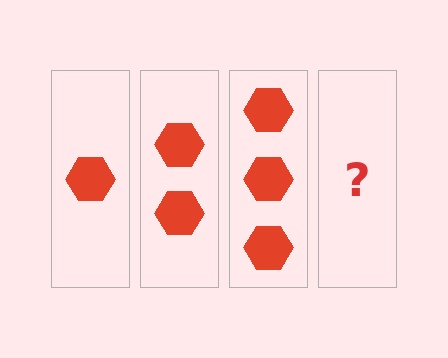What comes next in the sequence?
The next element should be 4 hexagons.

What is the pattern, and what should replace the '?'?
The pattern is that each step adds one more hexagon. The '?' should be 4 hexagons.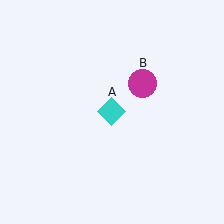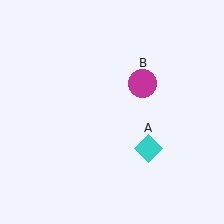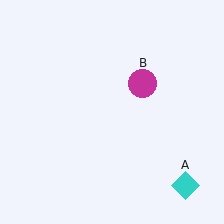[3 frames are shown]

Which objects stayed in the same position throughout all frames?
Magenta circle (object B) remained stationary.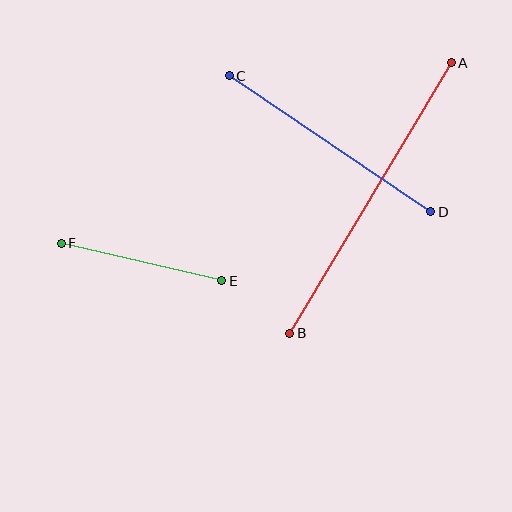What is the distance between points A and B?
The distance is approximately 315 pixels.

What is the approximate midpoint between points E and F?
The midpoint is at approximately (142, 262) pixels.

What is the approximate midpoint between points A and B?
The midpoint is at approximately (371, 198) pixels.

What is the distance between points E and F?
The distance is approximately 165 pixels.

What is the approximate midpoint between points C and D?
The midpoint is at approximately (330, 144) pixels.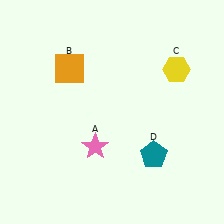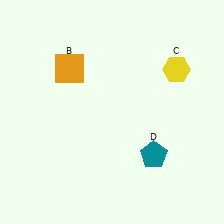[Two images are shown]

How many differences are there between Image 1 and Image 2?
There is 1 difference between the two images.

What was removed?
The pink star (A) was removed in Image 2.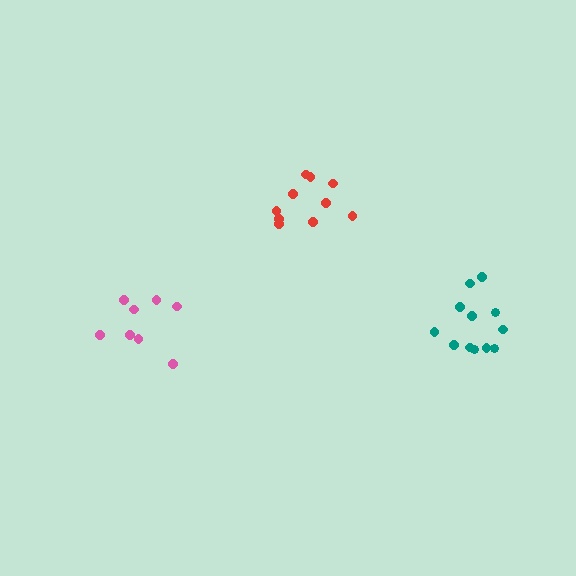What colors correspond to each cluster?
The clusters are colored: teal, pink, red.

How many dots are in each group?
Group 1: 12 dots, Group 2: 8 dots, Group 3: 10 dots (30 total).